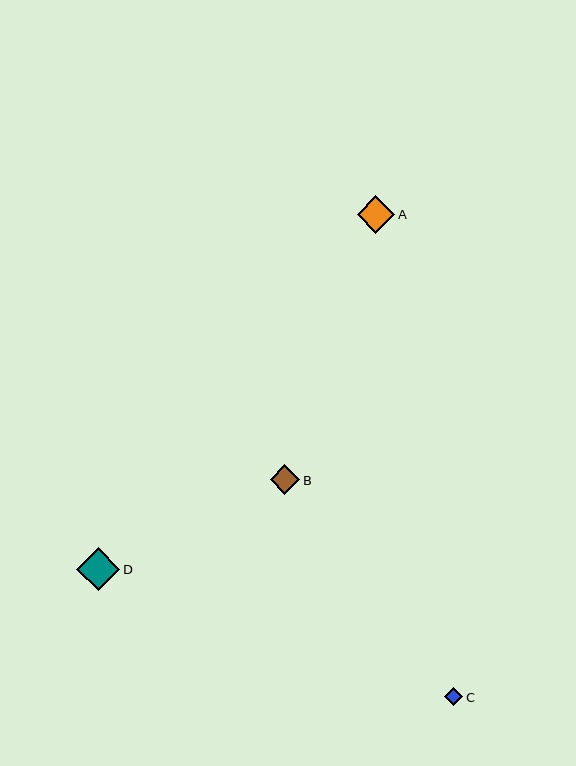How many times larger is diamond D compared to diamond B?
Diamond D is approximately 1.5 times the size of diamond B.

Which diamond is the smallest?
Diamond C is the smallest with a size of approximately 18 pixels.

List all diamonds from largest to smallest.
From largest to smallest: D, A, B, C.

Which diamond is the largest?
Diamond D is the largest with a size of approximately 43 pixels.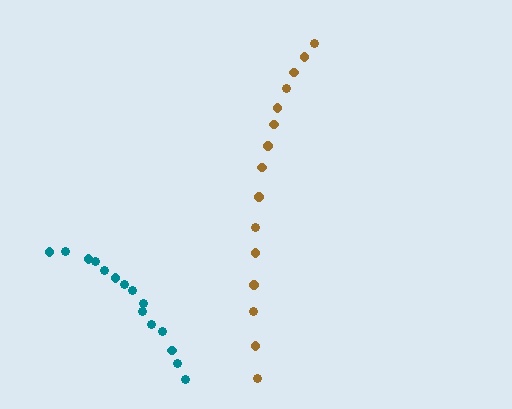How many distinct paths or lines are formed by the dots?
There are 2 distinct paths.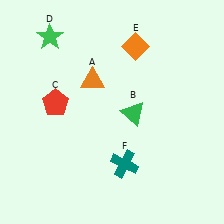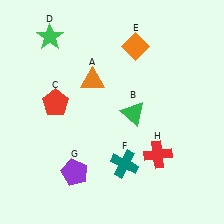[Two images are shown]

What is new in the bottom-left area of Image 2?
A purple pentagon (G) was added in the bottom-left area of Image 2.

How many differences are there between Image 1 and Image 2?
There are 2 differences between the two images.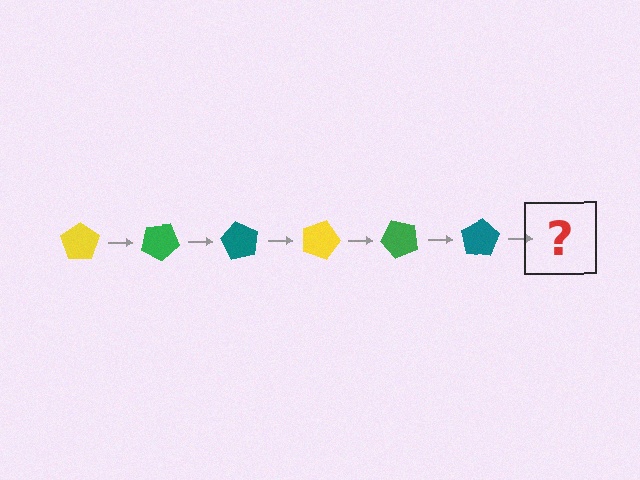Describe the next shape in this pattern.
It should be a yellow pentagon, rotated 180 degrees from the start.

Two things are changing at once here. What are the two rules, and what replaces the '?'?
The two rules are that it rotates 30 degrees each step and the color cycles through yellow, green, and teal. The '?' should be a yellow pentagon, rotated 180 degrees from the start.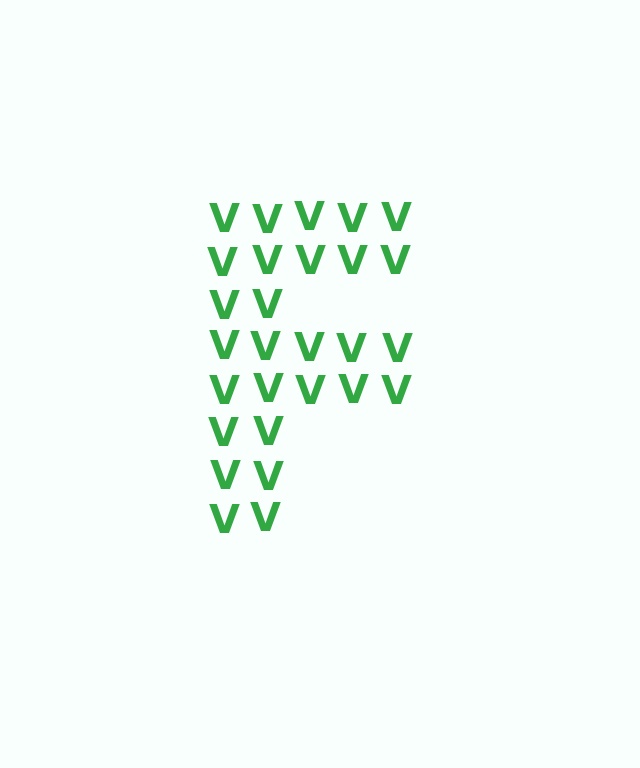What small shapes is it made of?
It is made of small letter V's.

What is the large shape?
The large shape is the letter F.